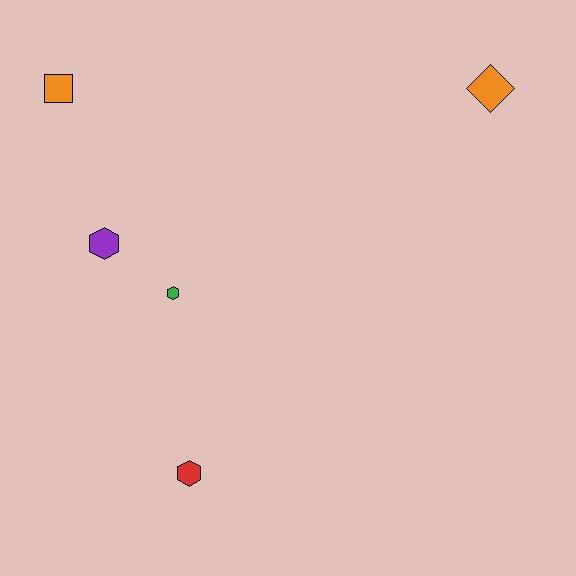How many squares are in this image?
There is 1 square.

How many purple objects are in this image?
There is 1 purple object.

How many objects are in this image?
There are 5 objects.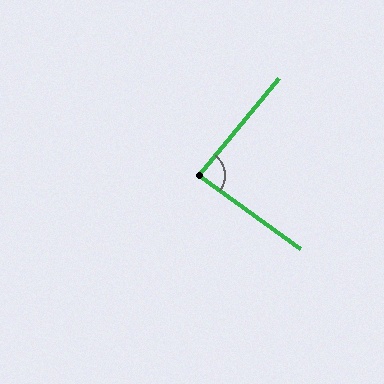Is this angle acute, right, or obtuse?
It is approximately a right angle.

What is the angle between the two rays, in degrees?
Approximately 86 degrees.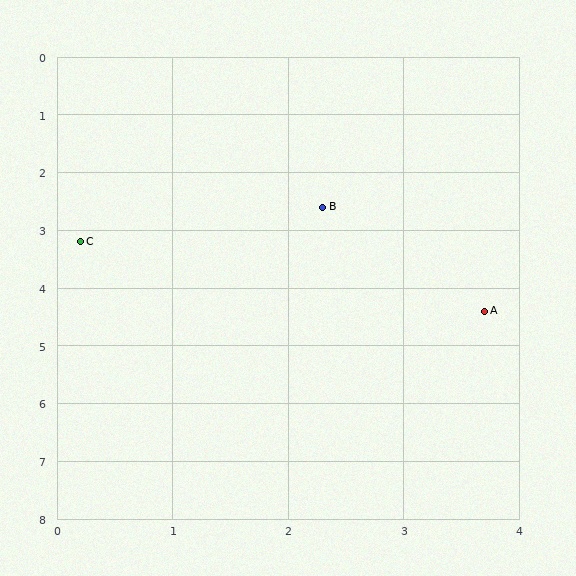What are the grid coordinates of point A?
Point A is at approximately (3.7, 4.4).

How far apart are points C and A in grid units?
Points C and A are about 3.7 grid units apart.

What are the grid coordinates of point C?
Point C is at approximately (0.2, 3.2).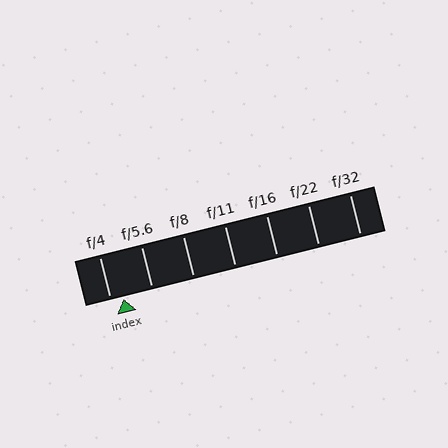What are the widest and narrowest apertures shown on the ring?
The widest aperture shown is f/4 and the narrowest is f/32.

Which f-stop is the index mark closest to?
The index mark is closest to f/4.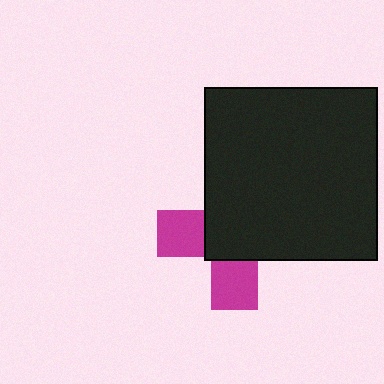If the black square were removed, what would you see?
You would see the complete magenta cross.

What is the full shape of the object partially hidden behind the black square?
The partially hidden object is a magenta cross.